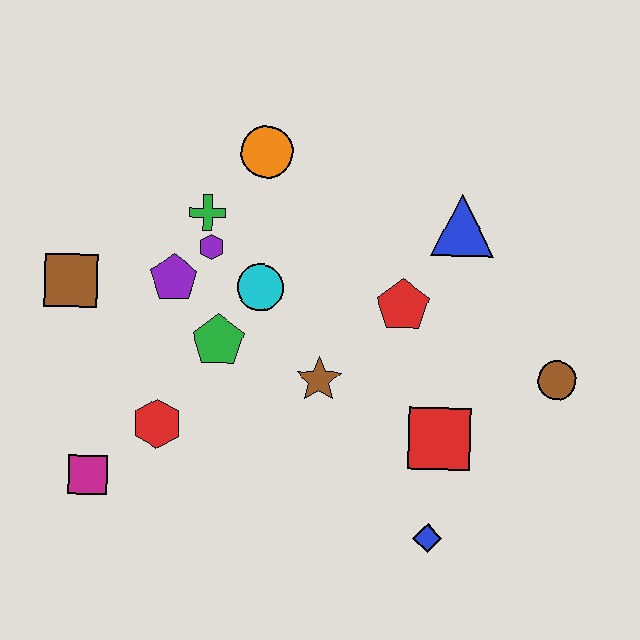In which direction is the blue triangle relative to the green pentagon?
The blue triangle is to the right of the green pentagon.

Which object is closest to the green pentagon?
The cyan circle is closest to the green pentagon.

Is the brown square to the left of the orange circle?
Yes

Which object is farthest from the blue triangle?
The magenta square is farthest from the blue triangle.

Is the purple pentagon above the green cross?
No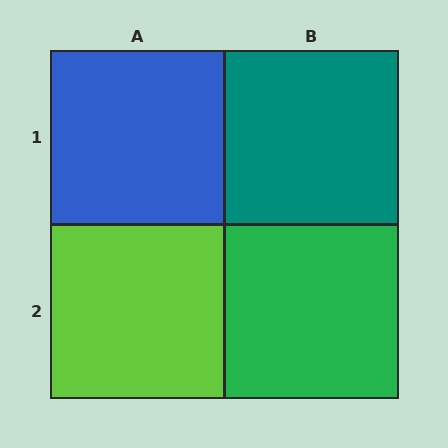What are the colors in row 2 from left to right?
Lime, green.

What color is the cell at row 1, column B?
Teal.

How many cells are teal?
1 cell is teal.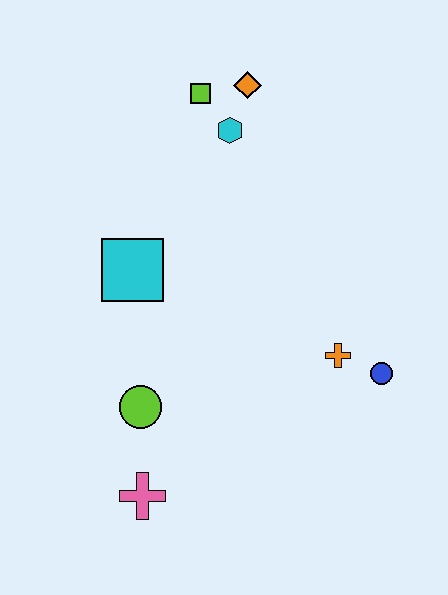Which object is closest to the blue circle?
The orange cross is closest to the blue circle.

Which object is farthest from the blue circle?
The lime square is farthest from the blue circle.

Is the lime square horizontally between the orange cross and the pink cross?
Yes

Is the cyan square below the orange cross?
No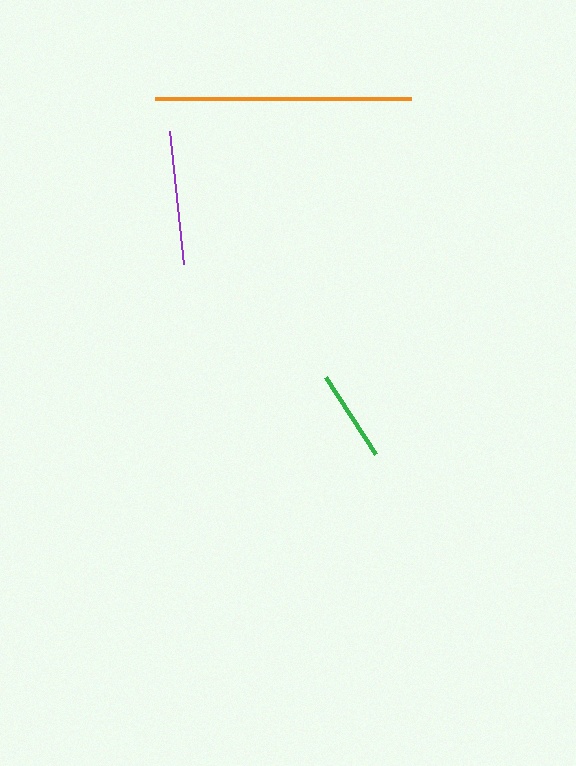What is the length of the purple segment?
The purple segment is approximately 134 pixels long.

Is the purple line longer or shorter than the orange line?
The orange line is longer than the purple line.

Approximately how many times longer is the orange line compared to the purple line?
The orange line is approximately 1.9 times the length of the purple line.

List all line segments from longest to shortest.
From longest to shortest: orange, purple, green.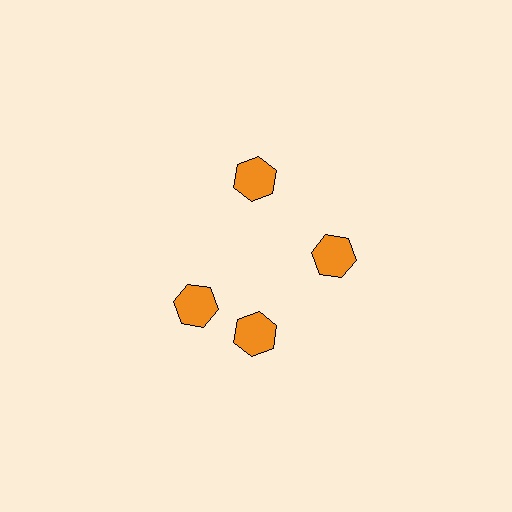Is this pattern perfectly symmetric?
No. The 4 orange hexagons are arranged in a ring, but one element near the 9 o'clock position is rotated out of alignment along the ring, breaking the 4-fold rotational symmetry.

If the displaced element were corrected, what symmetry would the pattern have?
It would have 4-fold rotational symmetry — the pattern would map onto itself every 90 degrees.